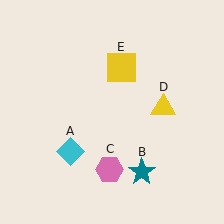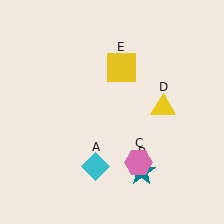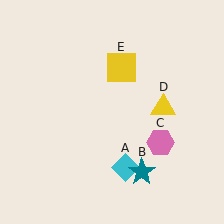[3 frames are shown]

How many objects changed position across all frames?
2 objects changed position: cyan diamond (object A), pink hexagon (object C).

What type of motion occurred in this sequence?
The cyan diamond (object A), pink hexagon (object C) rotated counterclockwise around the center of the scene.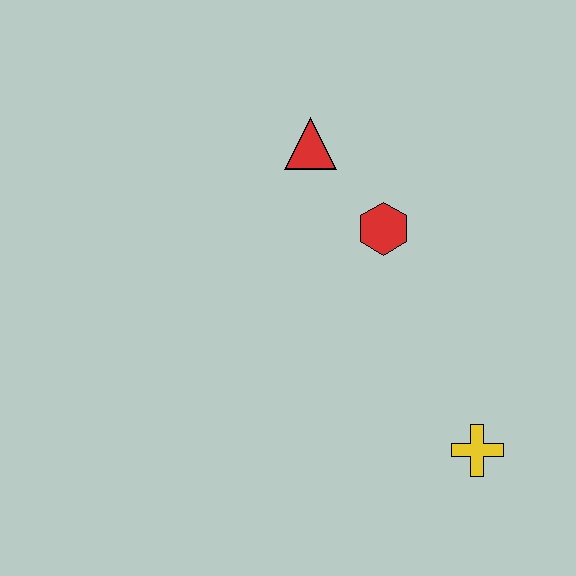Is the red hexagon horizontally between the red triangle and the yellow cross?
Yes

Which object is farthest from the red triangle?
The yellow cross is farthest from the red triangle.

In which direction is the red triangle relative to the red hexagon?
The red triangle is above the red hexagon.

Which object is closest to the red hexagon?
The red triangle is closest to the red hexagon.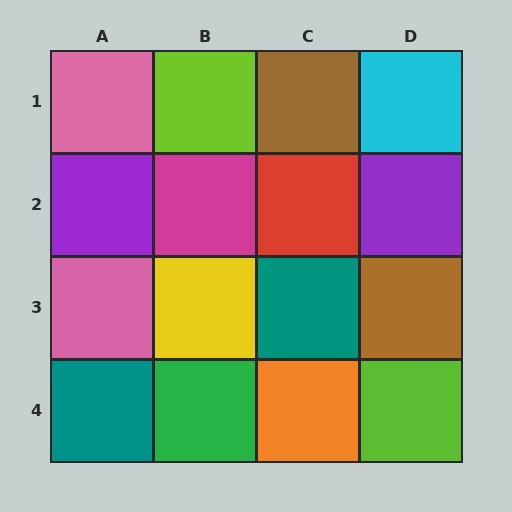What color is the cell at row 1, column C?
Brown.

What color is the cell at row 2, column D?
Purple.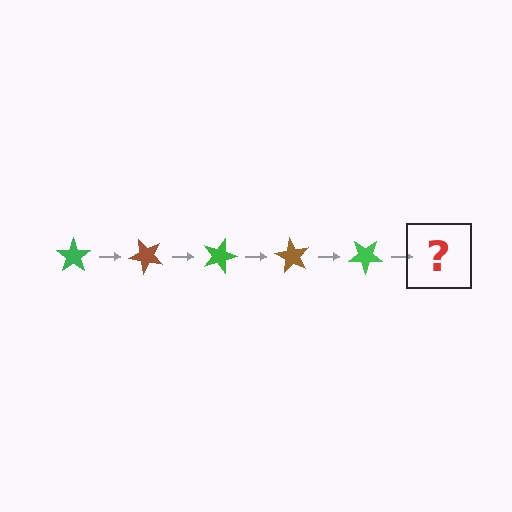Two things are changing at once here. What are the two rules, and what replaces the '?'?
The two rules are that it rotates 45 degrees each step and the color cycles through green and brown. The '?' should be a brown star, rotated 225 degrees from the start.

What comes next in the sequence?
The next element should be a brown star, rotated 225 degrees from the start.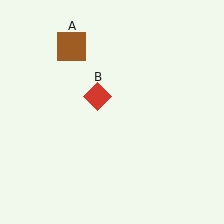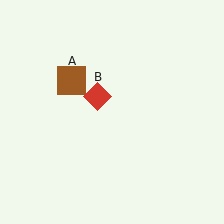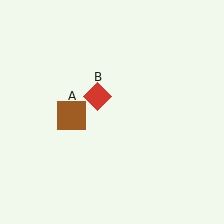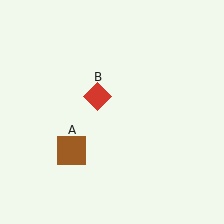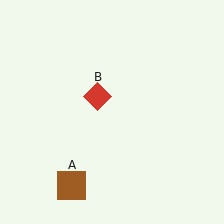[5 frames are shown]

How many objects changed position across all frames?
1 object changed position: brown square (object A).